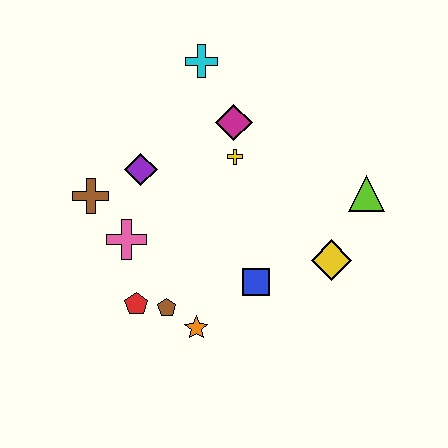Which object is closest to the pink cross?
The brown cross is closest to the pink cross.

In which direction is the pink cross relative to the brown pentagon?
The pink cross is above the brown pentagon.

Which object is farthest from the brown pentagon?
The cyan cross is farthest from the brown pentagon.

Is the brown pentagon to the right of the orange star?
No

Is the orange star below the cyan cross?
Yes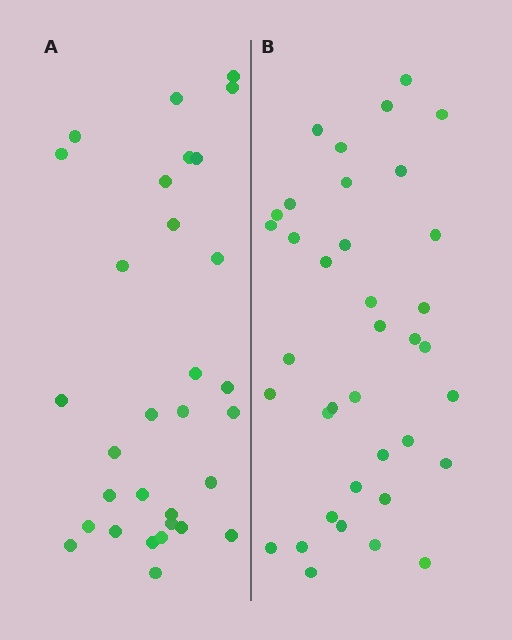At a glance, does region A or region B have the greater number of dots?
Region B (the right region) has more dots.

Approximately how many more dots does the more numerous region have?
Region B has about 6 more dots than region A.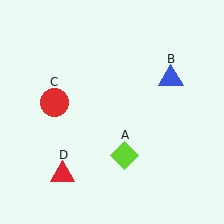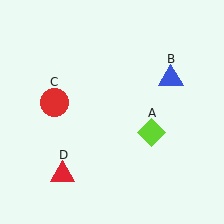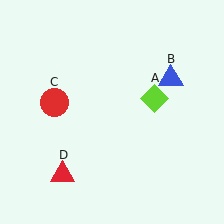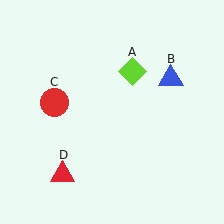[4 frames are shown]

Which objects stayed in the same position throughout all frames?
Blue triangle (object B) and red circle (object C) and red triangle (object D) remained stationary.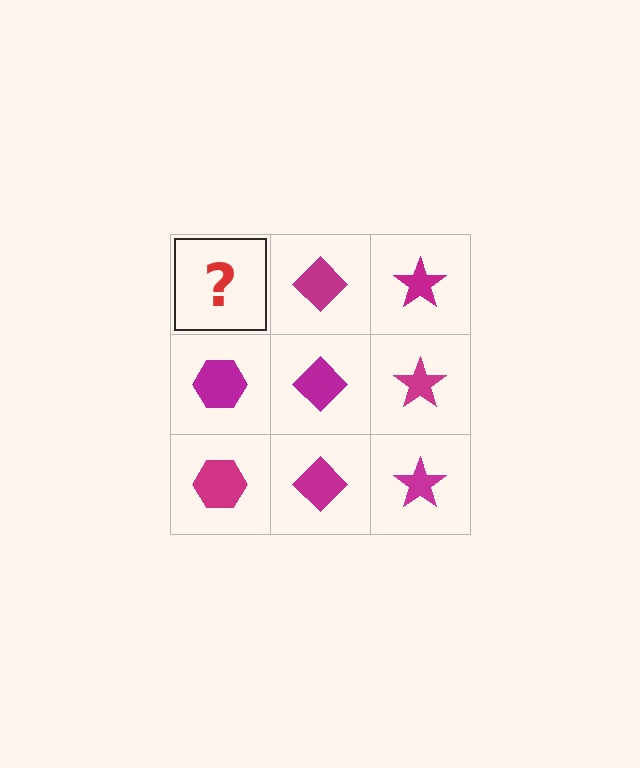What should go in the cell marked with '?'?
The missing cell should contain a magenta hexagon.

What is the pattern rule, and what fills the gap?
The rule is that each column has a consistent shape. The gap should be filled with a magenta hexagon.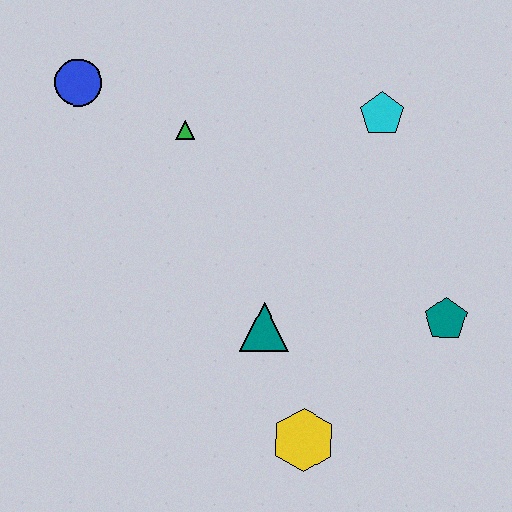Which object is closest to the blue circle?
The green triangle is closest to the blue circle.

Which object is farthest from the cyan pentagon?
The yellow hexagon is farthest from the cyan pentagon.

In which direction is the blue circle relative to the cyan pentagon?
The blue circle is to the left of the cyan pentagon.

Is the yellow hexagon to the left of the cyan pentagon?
Yes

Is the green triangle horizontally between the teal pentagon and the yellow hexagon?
No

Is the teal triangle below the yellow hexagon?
No